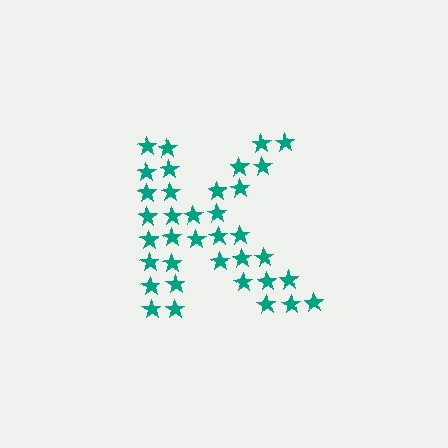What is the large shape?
The large shape is the letter K.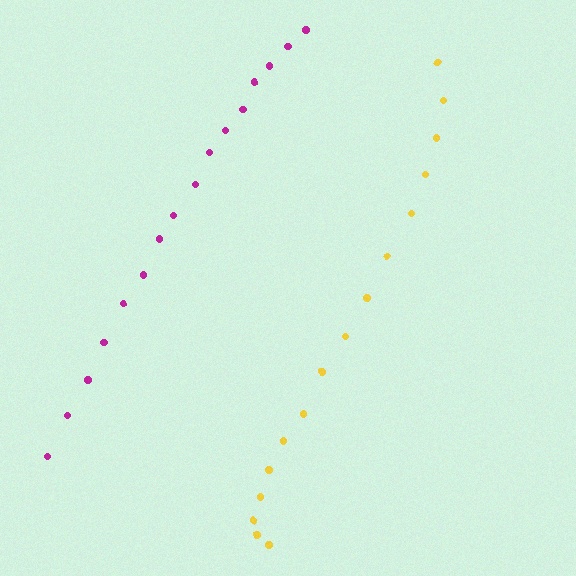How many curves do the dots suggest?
There are 2 distinct paths.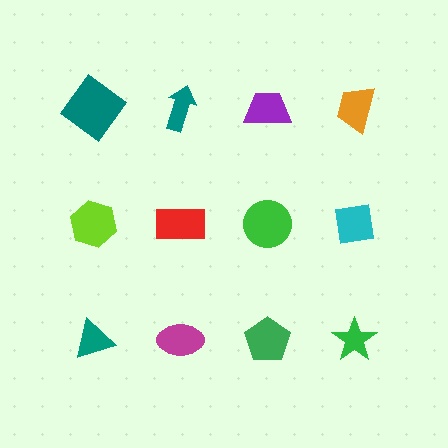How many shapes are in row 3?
4 shapes.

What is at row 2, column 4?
A cyan square.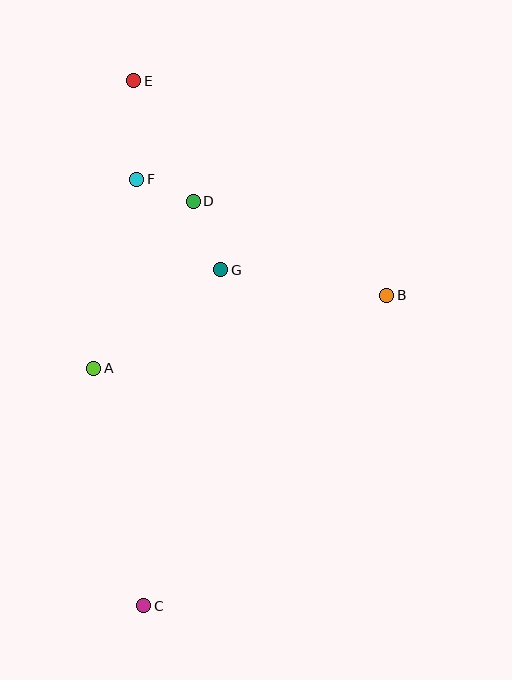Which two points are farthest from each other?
Points C and E are farthest from each other.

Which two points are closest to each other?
Points D and F are closest to each other.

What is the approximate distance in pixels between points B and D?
The distance between B and D is approximately 215 pixels.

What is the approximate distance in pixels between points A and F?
The distance between A and F is approximately 194 pixels.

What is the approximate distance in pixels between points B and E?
The distance between B and E is approximately 332 pixels.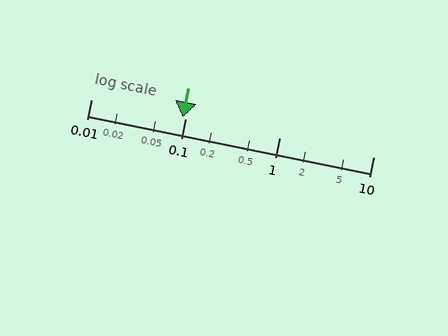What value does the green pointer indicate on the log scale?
The pointer indicates approximately 0.094.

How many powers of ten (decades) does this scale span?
The scale spans 3 decades, from 0.01 to 10.